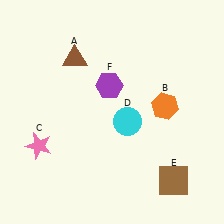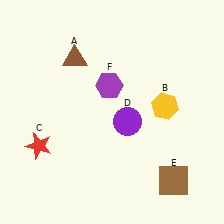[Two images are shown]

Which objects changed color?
B changed from orange to yellow. C changed from pink to red. D changed from cyan to purple.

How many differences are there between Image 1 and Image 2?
There are 3 differences between the two images.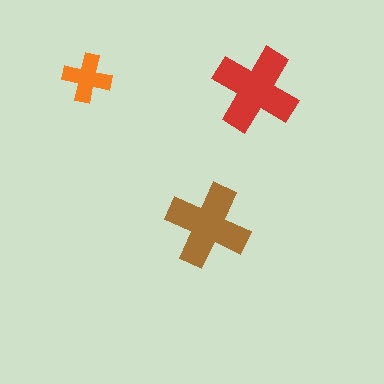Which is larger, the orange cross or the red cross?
The red one.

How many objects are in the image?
There are 3 objects in the image.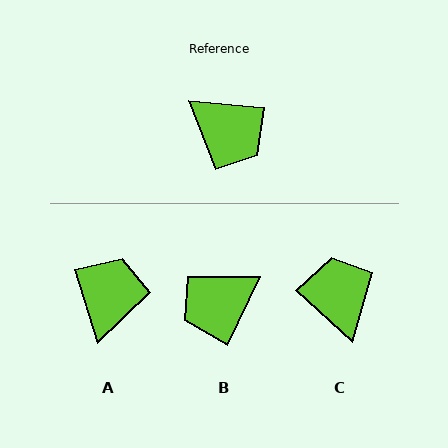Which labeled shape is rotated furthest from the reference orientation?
C, about 142 degrees away.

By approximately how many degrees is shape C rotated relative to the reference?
Approximately 142 degrees counter-clockwise.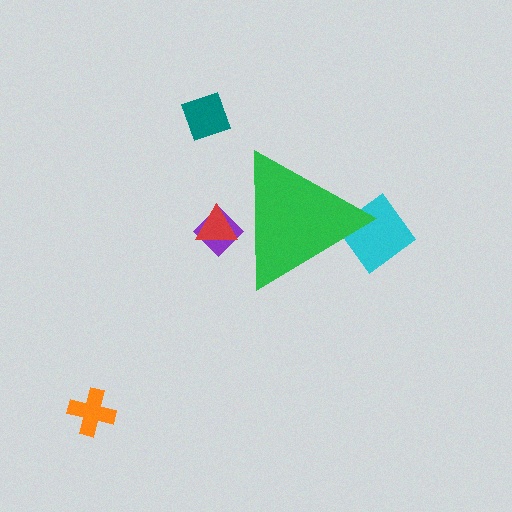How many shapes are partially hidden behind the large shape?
3 shapes are partially hidden.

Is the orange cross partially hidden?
No, the orange cross is fully visible.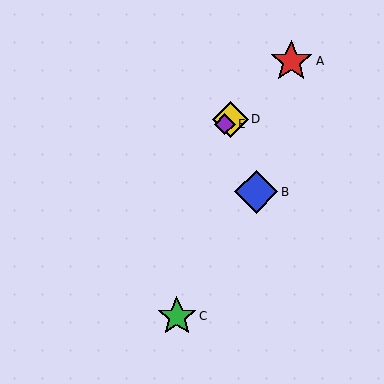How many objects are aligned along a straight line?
3 objects (A, D, E) are aligned along a straight line.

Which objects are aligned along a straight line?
Objects A, D, E are aligned along a straight line.